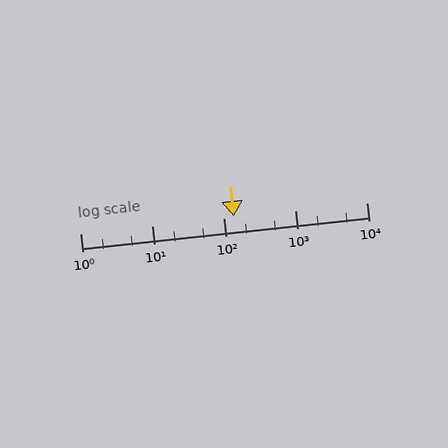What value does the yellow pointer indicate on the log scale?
The pointer indicates approximately 140.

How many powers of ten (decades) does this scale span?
The scale spans 4 decades, from 1 to 10000.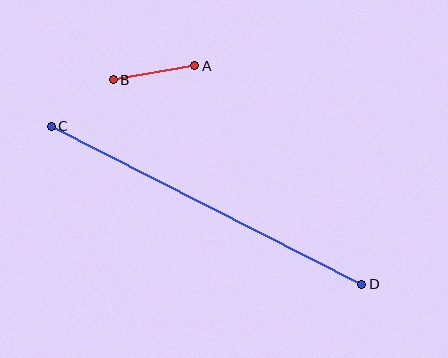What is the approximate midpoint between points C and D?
The midpoint is at approximately (207, 205) pixels.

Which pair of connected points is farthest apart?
Points C and D are farthest apart.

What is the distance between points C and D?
The distance is approximately 348 pixels.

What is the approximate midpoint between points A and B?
The midpoint is at approximately (154, 73) pixels.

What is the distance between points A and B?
The distance is approximately 83 pixels.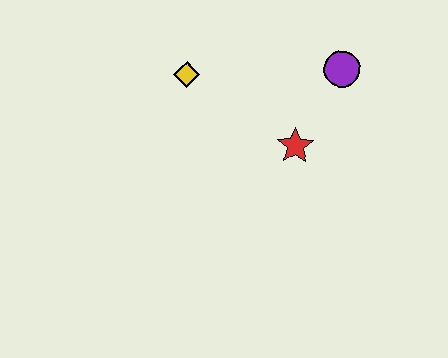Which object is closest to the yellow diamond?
The red star is closest to the yellow diamond.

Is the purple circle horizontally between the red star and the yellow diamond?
No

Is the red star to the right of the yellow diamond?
Yes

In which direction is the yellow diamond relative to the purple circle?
The yellow diamond is to the left of the purple circle.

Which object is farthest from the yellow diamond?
The purple circle is farthest from the yellow diamond.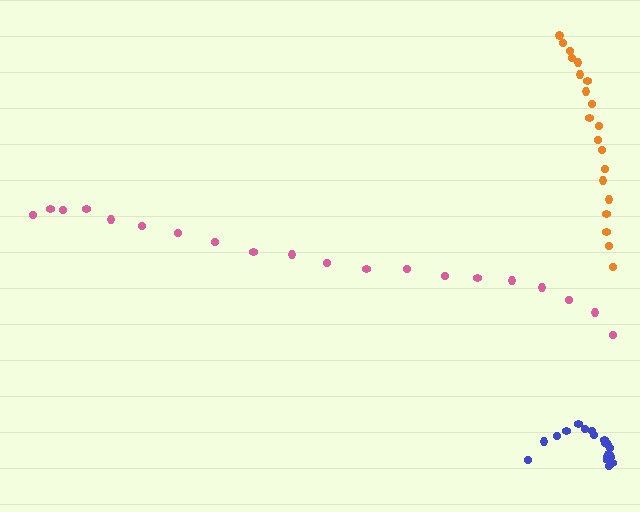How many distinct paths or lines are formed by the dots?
There are 3 distinct paths.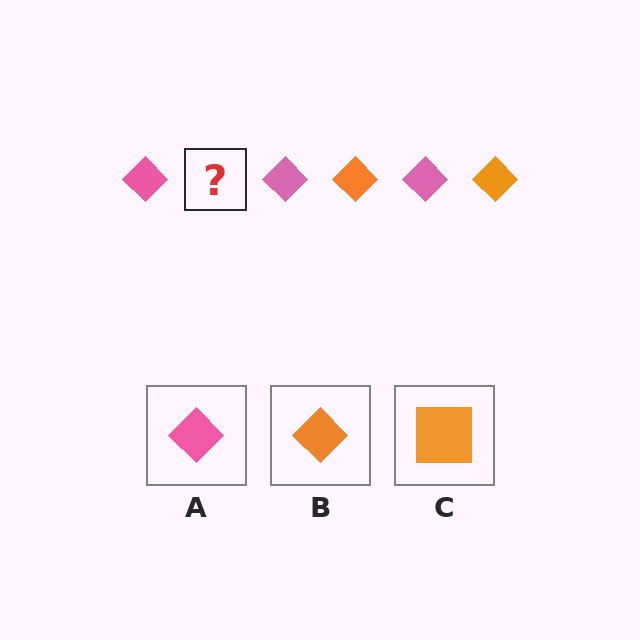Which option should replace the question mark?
Option B.